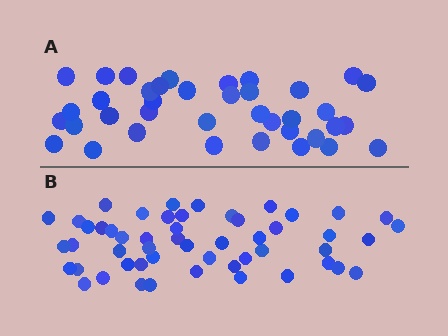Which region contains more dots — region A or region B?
Region B (the bottom region) has more dots.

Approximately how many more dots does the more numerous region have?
Region B has approximately 15 more dots than region A.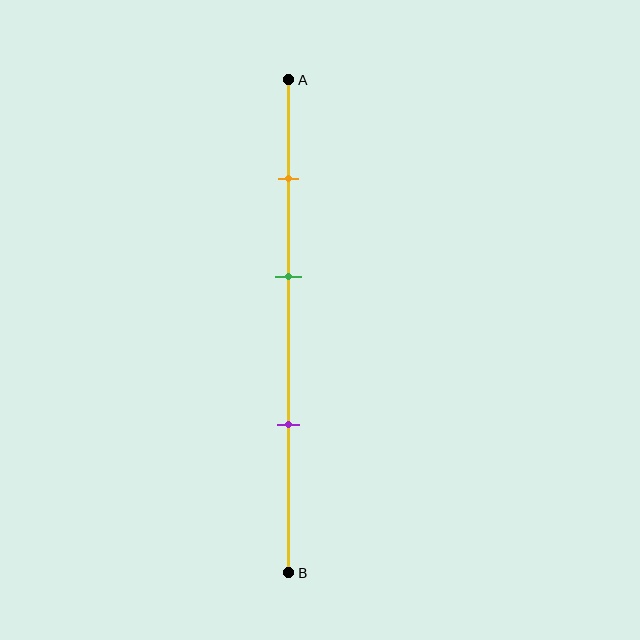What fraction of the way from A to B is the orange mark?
The orange mark is approximately 20% (0.2) of the way from A to B.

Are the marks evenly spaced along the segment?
Yes, the marks are approximately evenly spaced.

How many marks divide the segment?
There are 3 marks dividing the segment.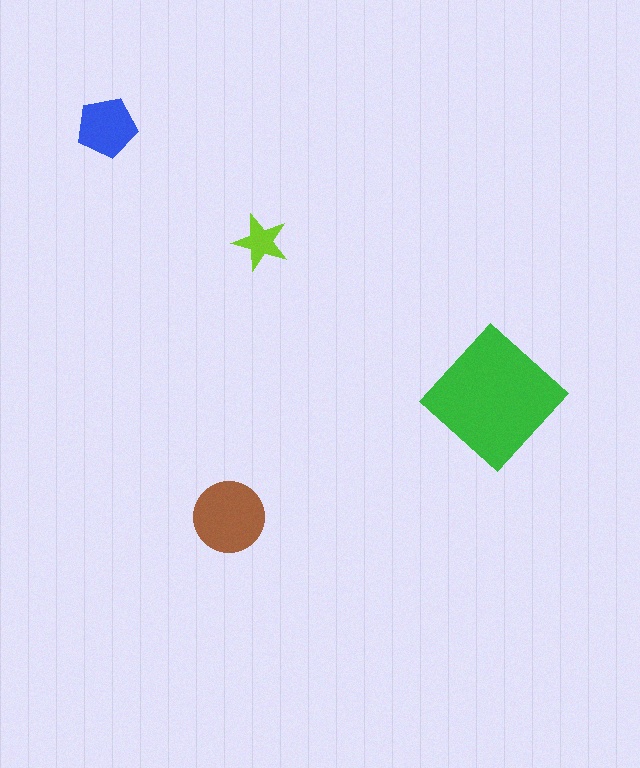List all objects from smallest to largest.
The lime star, the blue pentagon, the brown circle, the green diamond.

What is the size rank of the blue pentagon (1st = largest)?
3rd.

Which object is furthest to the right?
The green diamond is rightmost.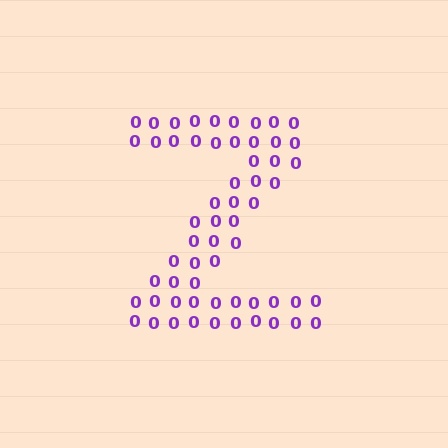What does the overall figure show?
The overall figure shows the letter Z.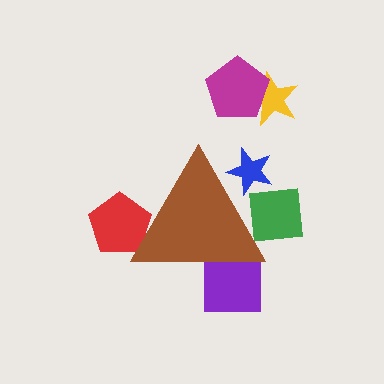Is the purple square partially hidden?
Yes, the purple square is partially hidden behind the brown triangle.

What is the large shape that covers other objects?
A brown triangle.